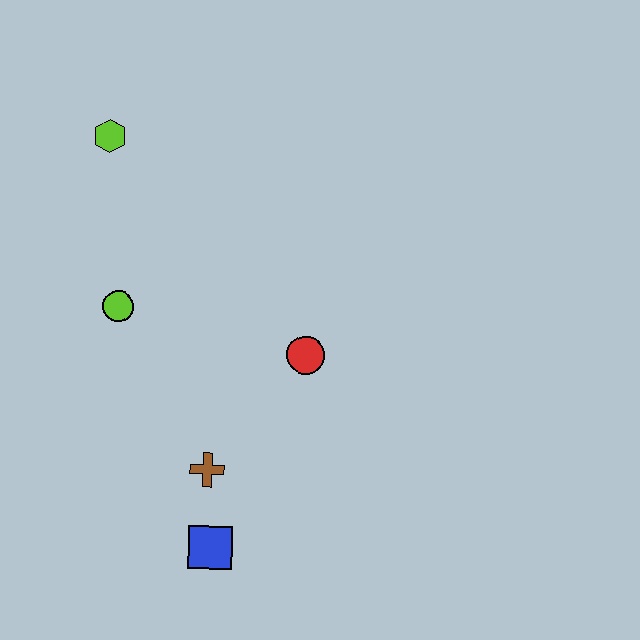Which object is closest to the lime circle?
The lime hexagon is closest to the lime circle.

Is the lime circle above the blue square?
Yes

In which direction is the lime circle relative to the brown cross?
The lime circle is above the brown cross.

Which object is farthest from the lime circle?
The blue square is farthest from the lime circle.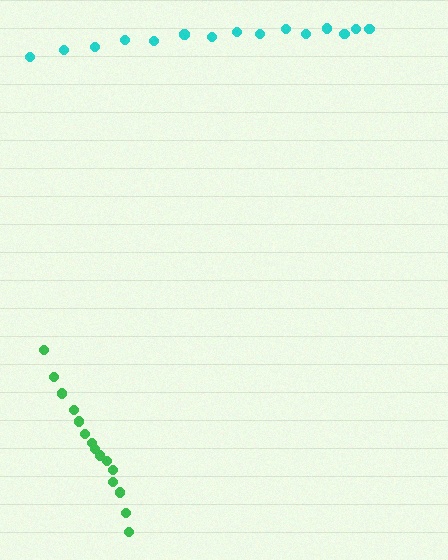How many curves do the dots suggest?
There are 2 distinct paths.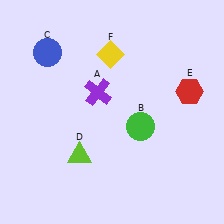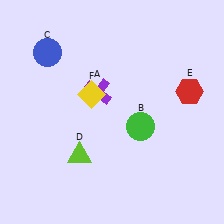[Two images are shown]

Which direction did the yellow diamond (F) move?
The yellow diamond (F) moved down.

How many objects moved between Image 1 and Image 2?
1 object moved between the two images.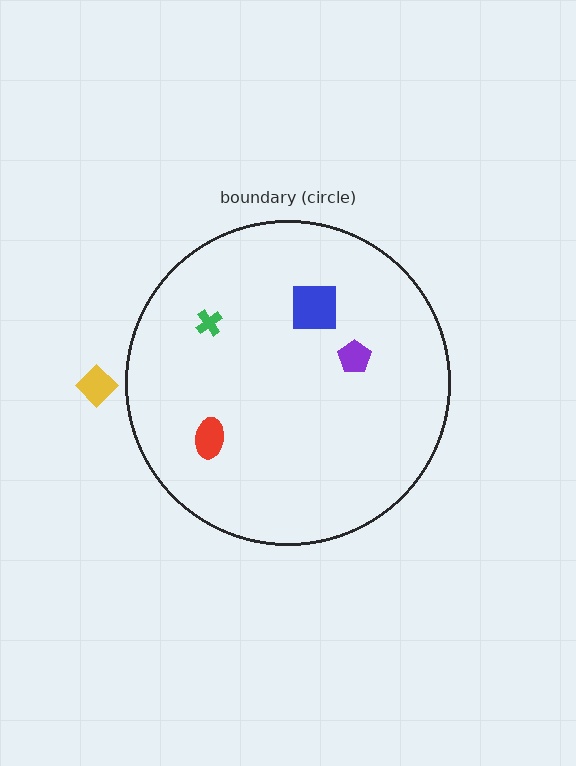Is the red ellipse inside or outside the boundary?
Inside.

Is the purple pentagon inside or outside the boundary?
Inside.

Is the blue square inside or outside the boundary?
Inside.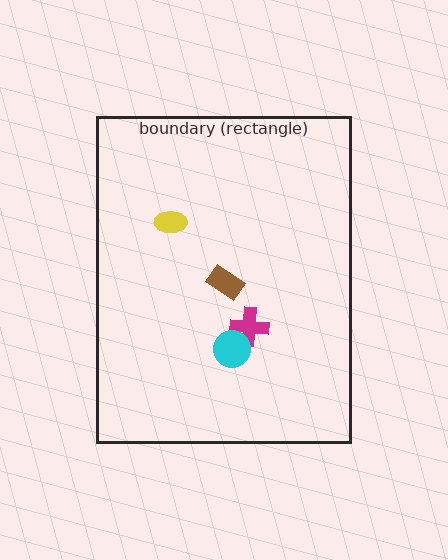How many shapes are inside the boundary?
4 inside, 0 outside.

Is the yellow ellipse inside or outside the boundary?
Inside.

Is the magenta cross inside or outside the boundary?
Inside.